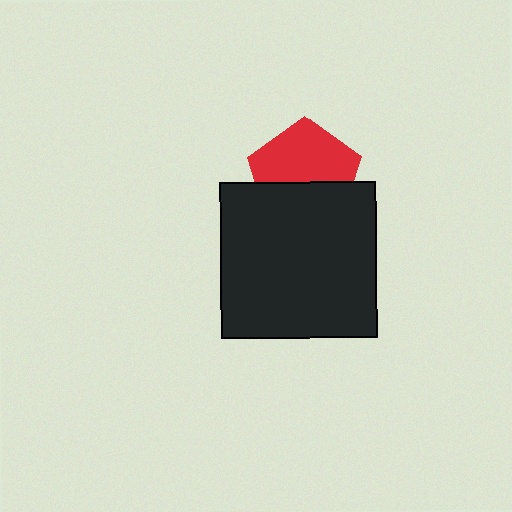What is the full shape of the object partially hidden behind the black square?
The partially hidden object is a red pentagon.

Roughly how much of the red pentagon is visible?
About half of it is visible (roughly 57%).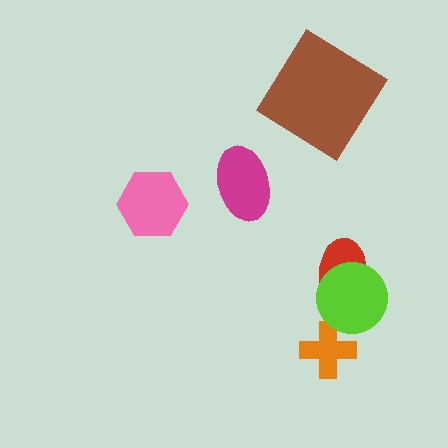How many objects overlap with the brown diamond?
0 objects overlap with the brown diamond.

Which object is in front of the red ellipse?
The lime circle is in front of the red ellipse.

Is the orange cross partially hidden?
Yes, it is partially covered by another shape.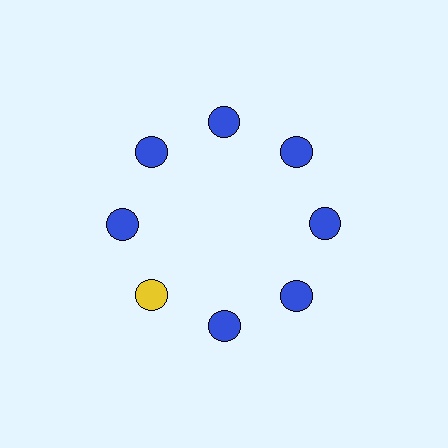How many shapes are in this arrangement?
There are 8 shapes arranged in a ring pattern.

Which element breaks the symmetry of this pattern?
The yellow circle at roughly the 8 o'clock position breaks the symmetry. All other shapes are blue circles.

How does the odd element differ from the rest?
It has a different color: yellow instead of blue.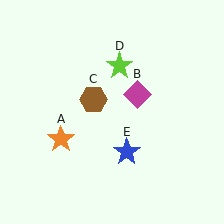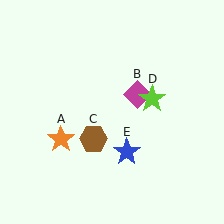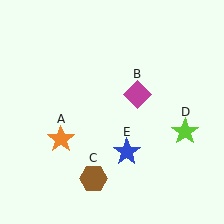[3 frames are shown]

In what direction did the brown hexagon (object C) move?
The brown hexagon (object C) moved down.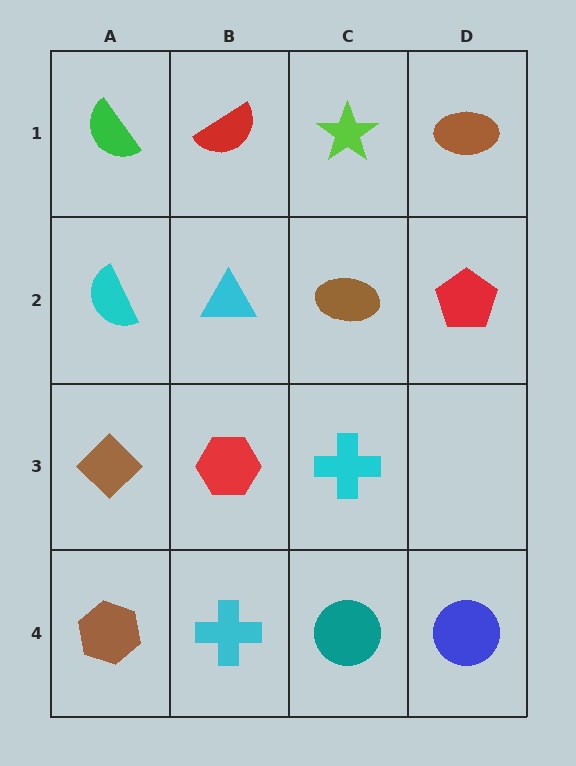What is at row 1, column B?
A red semicircle.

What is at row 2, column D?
A red pentagon.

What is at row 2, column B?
A cyan triangle.